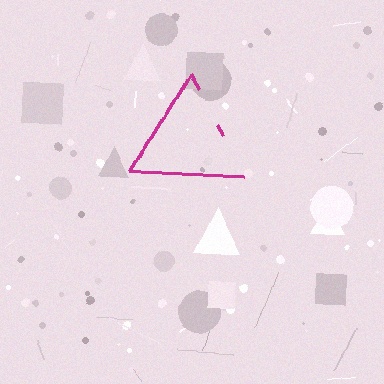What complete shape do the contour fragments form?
The contour fragments form a triangle.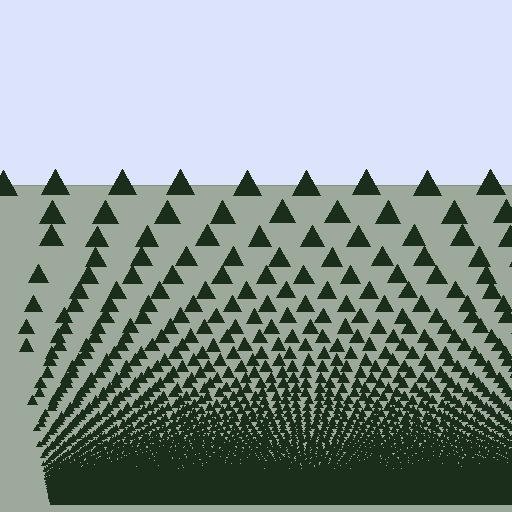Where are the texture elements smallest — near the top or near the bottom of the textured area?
Near the bottom.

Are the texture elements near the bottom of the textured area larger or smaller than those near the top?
Smaller. The gradient is inverted — elements near the bottom are smaller and denser.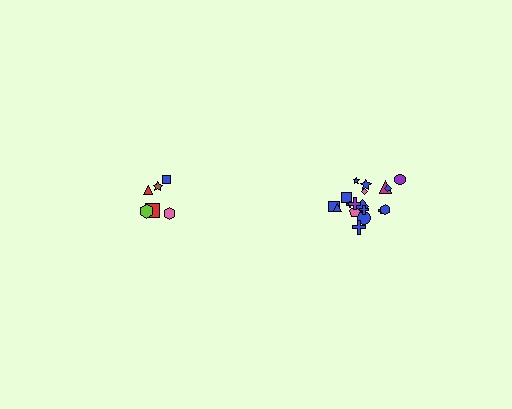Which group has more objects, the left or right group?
The right group.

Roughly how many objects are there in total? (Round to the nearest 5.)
Roughly 25 objects in total.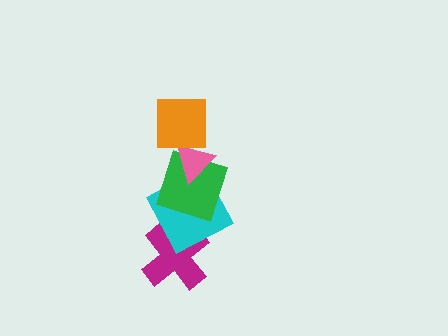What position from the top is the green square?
The green square is 3rd from the top.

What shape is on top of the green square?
The pink triangle is on top of the green square.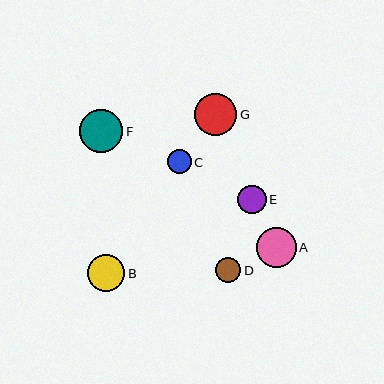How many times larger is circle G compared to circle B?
Circle G is approximately 1.1 times the size of circle B.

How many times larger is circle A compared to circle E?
Circle A is approximately 1.4 times the size of circle E.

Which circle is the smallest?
Circle C is the smallest with a size of approximately 24 pixels.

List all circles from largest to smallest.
From largest to smallest: F, G, A, B, E, D, C.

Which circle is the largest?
Circle F is the largest with a size of approximately 43 pixels.